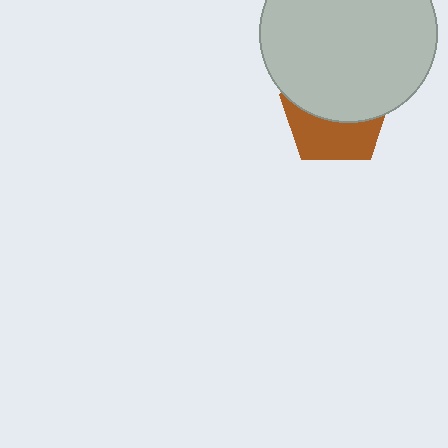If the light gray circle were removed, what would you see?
You would see the complete brown pentagon.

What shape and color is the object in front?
The object in front is a light gray circle.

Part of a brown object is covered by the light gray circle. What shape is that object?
It is a pentagon.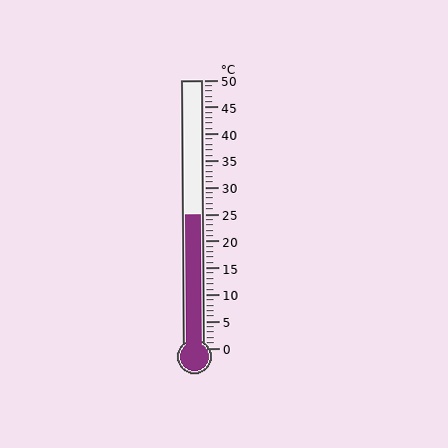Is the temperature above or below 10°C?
The temperature is above 10°C.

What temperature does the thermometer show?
The thermometer shows approximately 25°C.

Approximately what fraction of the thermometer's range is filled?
The thermometer is filled to approximately 50% of its range.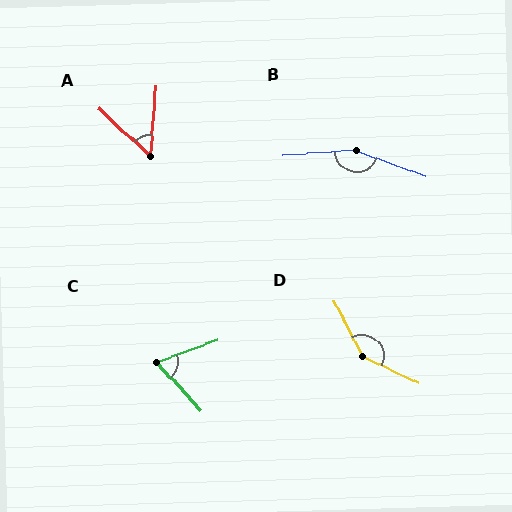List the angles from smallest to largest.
A (52°), C (67°), D (142°), B (155°).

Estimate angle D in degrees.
Approximately 142 degrees.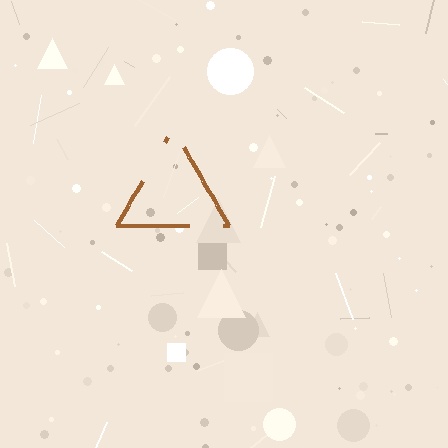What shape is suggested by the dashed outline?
The dashed outline suggests a triangle.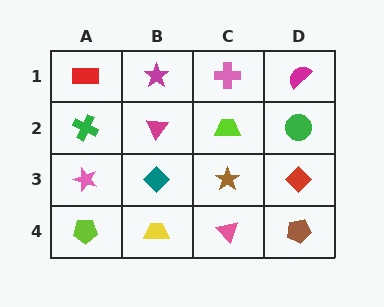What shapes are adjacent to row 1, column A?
A green cross (row 2, column A), a magenta star (row 1, column B).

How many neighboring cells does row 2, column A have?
3.